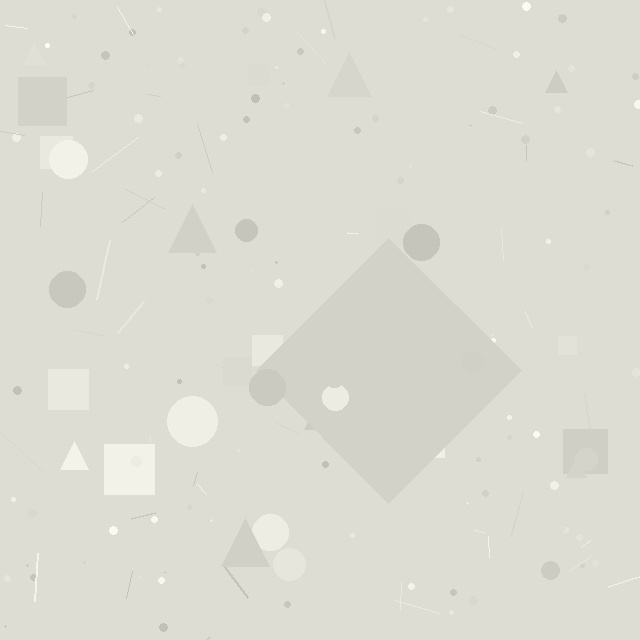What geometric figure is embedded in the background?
A diamond is embedded in the background.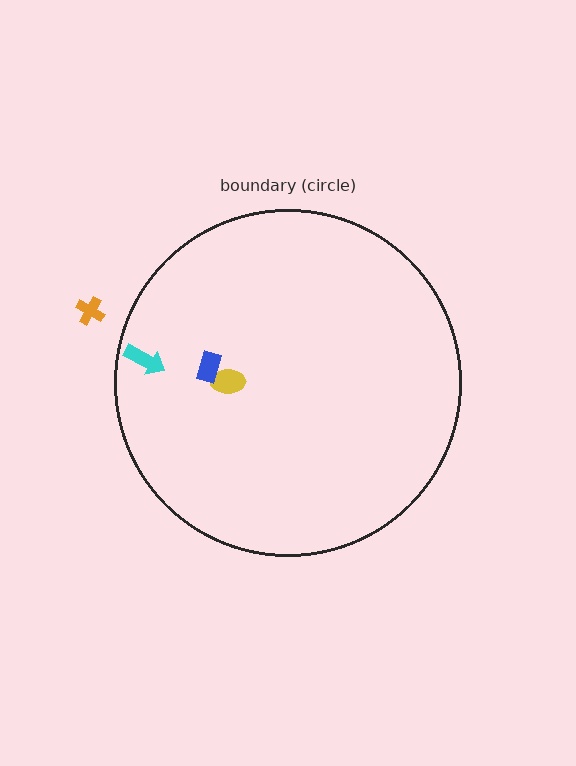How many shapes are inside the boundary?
3 inside, 1 outside.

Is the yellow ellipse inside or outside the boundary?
Inside.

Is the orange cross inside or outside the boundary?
Outside.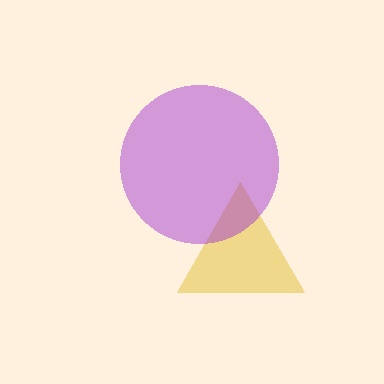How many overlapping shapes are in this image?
There are 2 overlapping shapes in the image.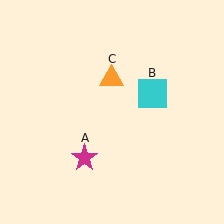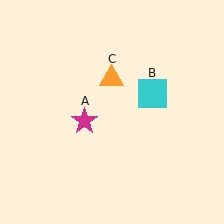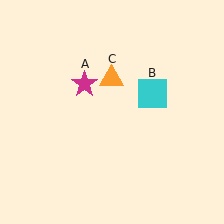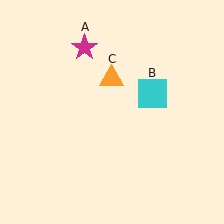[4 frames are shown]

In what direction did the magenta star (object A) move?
The magenta star (object A) moved up.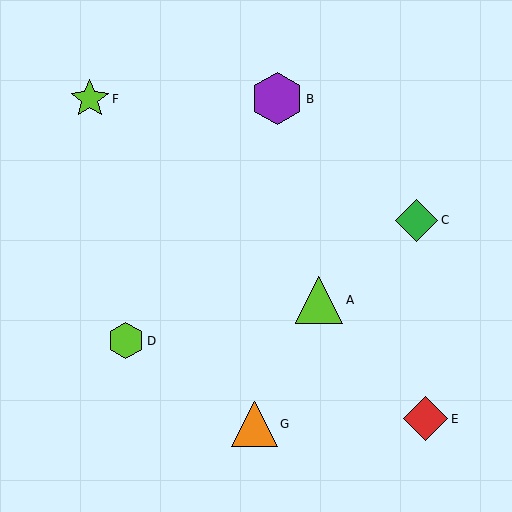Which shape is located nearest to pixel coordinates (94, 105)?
The lime star (labeled F) at (90, 99) is nearest to that location.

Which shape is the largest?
The purple hexagon (labeled B) is the largest.